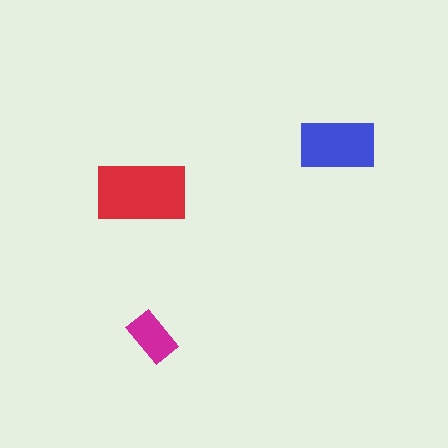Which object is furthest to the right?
The blue rectangle is rightmost.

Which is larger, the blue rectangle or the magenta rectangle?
The blue one.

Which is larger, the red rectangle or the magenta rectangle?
The red one.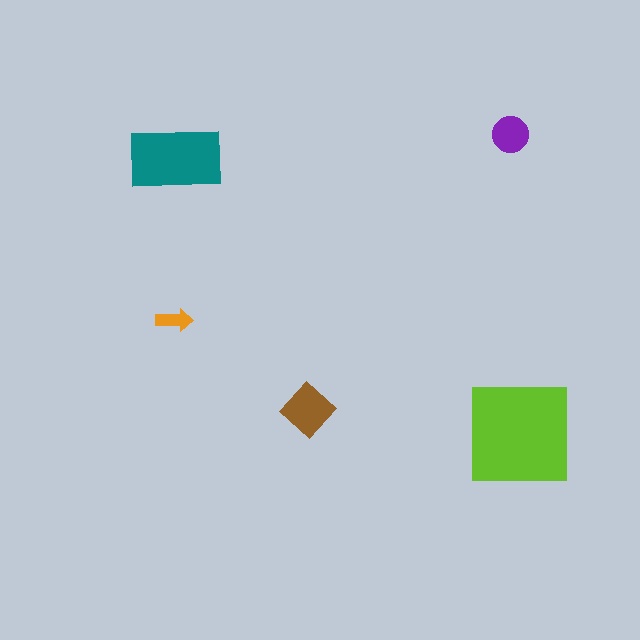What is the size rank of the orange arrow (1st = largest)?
5th.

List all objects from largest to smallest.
The lime square, the teal rectangle, the brown diamond, the purple circle, the orange arrow.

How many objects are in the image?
There are 5 objects in the image.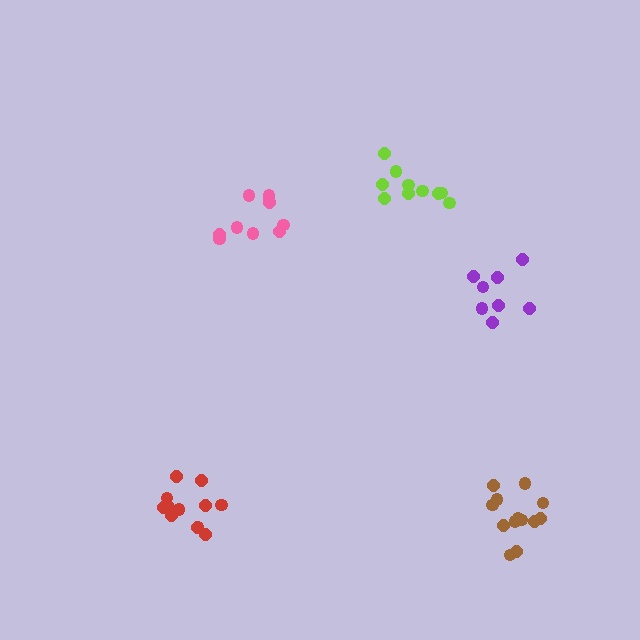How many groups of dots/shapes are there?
There are 5 groups.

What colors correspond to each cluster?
The clusters are colored: purple, pink, brown, lime, red.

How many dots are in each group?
Group 1: 8 dots, Group 2: 10 dots, Group 3: 13 dots, Group 4: 10 dots, Group 5: 12 dots (53 total).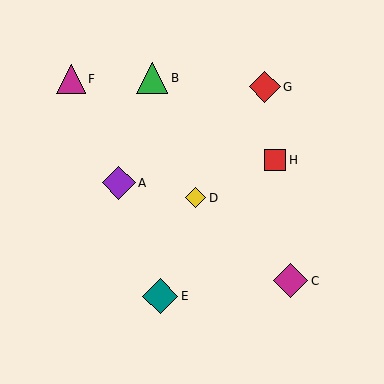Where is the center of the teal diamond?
The center of the teal diamond is at (160, 296).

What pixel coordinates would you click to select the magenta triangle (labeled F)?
Click at (71, 79) to select the magenta triangle F.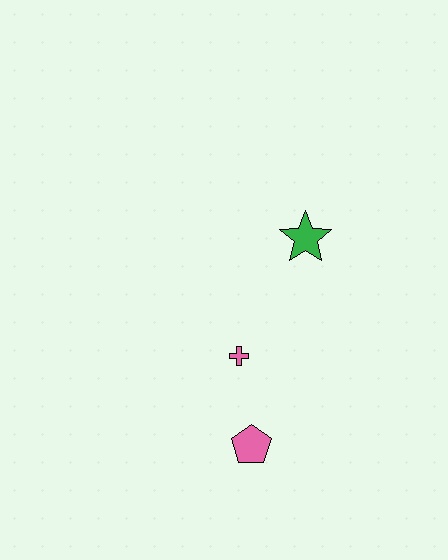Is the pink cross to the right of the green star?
No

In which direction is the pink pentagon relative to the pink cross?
The pink pentagon is below the pink cross.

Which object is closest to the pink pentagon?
The pink cross is closest to the pink pentagon.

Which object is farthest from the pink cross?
The green star is farthest from the pink cross.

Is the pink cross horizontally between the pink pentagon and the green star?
No